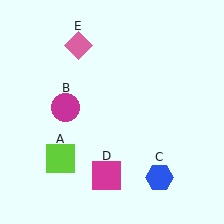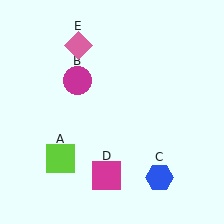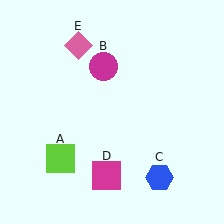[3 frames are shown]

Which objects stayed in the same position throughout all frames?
Lime square (object A) and blue hexagon (object C) and magenta square (object D) and pink diamond (object E) remained stationary.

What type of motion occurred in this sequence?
The magenta circle (object B) rotated clockwise around the center of the scene.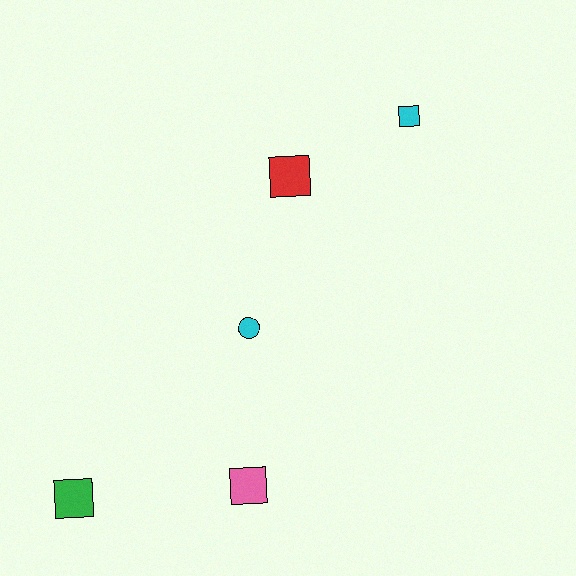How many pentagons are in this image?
There are no pentagons.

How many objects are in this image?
There are 5 objects.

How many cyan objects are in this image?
There are 2 cyan objects.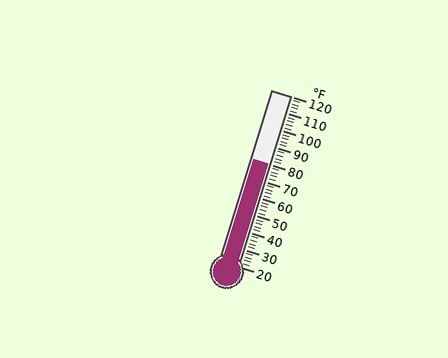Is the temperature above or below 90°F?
The temperature is below 90°F.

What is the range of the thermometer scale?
The thermometer scale ranges from 20°F to 120°F.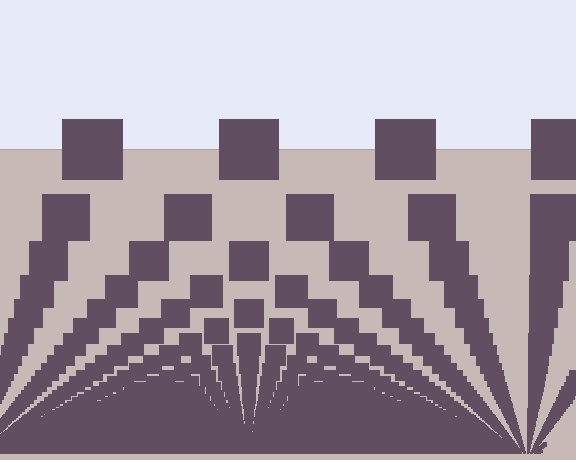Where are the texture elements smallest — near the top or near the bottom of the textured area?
Near the bottom.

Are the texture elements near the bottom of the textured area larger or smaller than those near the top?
Smaller. The gradient is inverted — elements near the bottom are smaller and denser.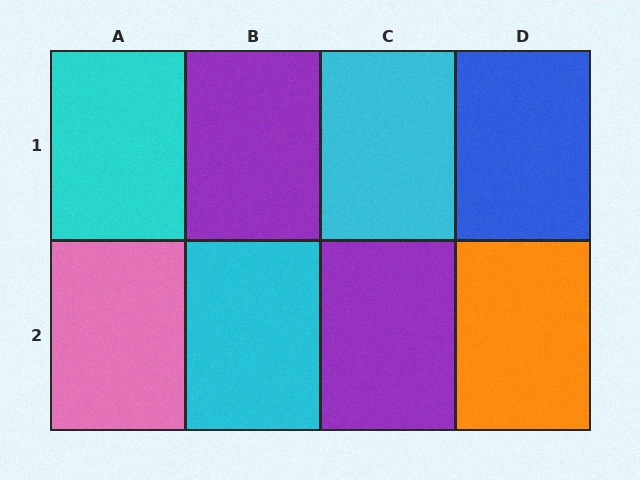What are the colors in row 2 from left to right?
Pink, cyan, purple, orange.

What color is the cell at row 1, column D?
Blue.